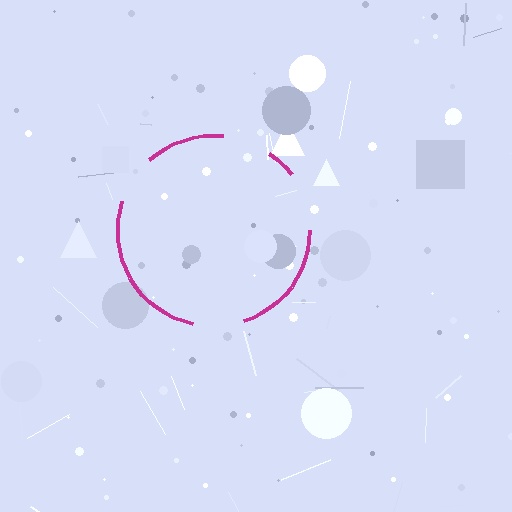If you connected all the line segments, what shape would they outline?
They would outline a circle.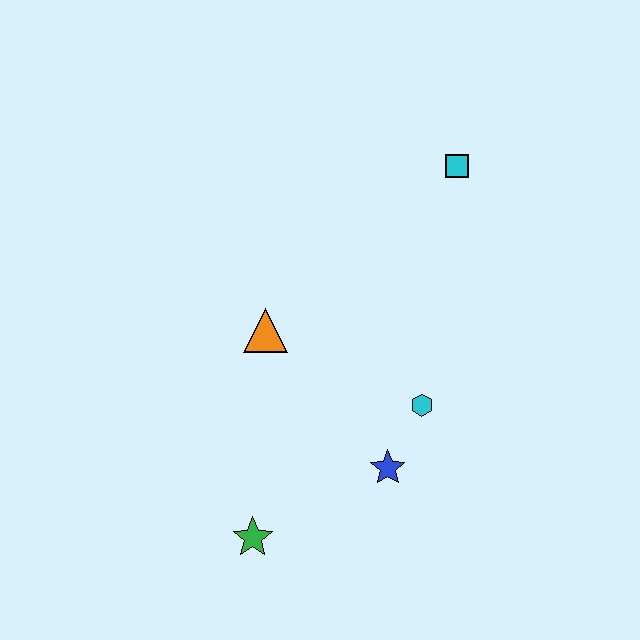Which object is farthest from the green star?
The cyan square is farthest from the green star.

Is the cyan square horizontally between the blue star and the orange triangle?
No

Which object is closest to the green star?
The blue star is closest to the green star.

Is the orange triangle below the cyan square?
Yes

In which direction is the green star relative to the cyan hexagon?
The green star is to the left of the cyan hexagon.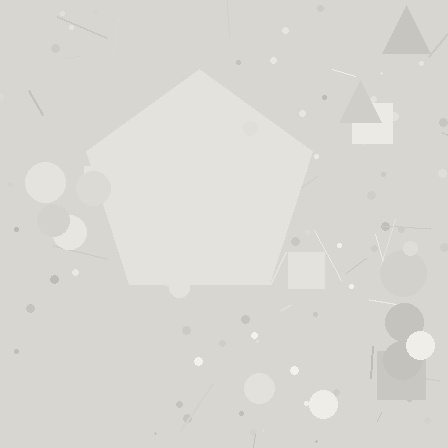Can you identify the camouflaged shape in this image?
The camouflaged shape is a pentagon.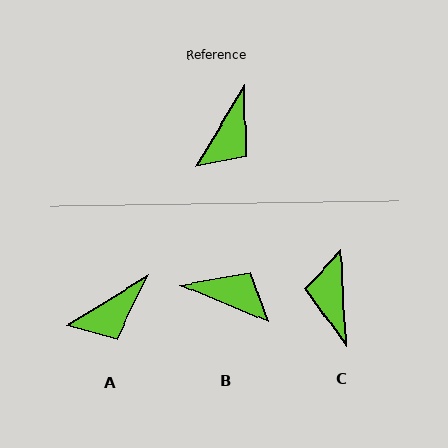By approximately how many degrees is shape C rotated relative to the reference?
Approximately 146 degrees clockwise.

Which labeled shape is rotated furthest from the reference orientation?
C, about 146 degrees away.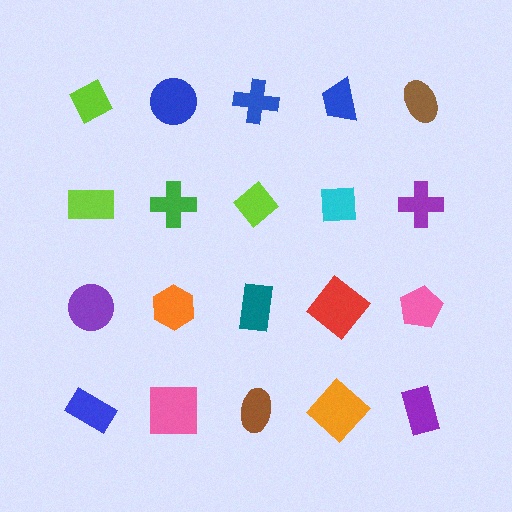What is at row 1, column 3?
A blue cross.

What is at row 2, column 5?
A purple cross.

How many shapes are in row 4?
5 shapes.